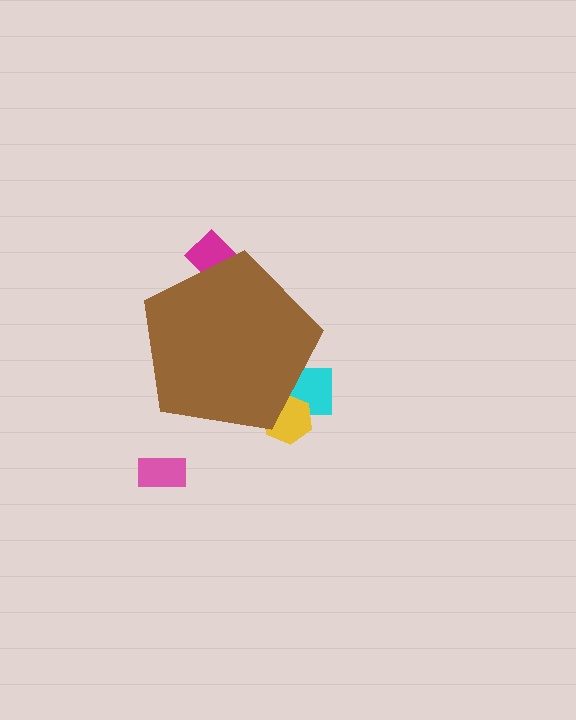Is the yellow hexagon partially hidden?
Yes, the yellow hexagon is partially hidden behind the brown pentagon.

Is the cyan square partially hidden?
Yes, the cyan square is partially hidden behind the brown pentagon.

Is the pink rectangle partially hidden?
No, the pink rectangle is fully visible.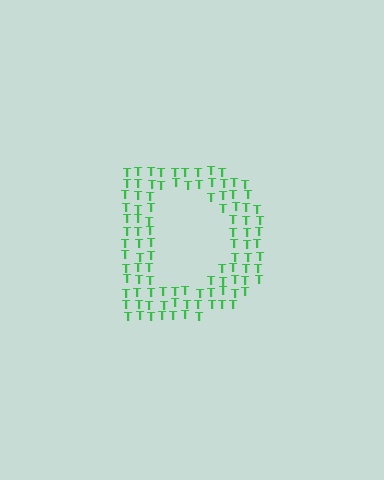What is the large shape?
The large shape is the letter D.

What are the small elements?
The small elements are letter T's.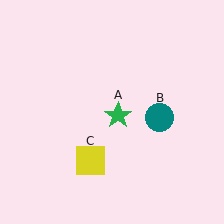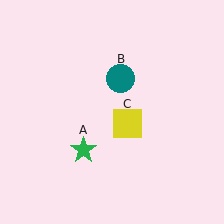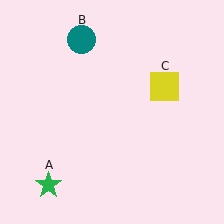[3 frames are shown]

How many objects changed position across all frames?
3 objects changed position: green star (object A), teal circle (object B), yellow square (object C).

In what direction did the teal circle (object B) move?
The teal circle (object B) moved up and to the left.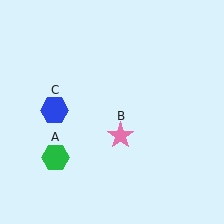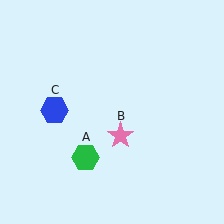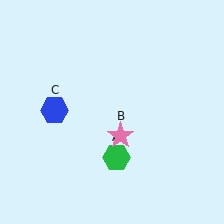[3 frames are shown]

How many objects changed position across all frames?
1 object changed position: green hexagon (object A).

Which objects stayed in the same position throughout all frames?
Pink star (object B) and blue hexagon (object C) remained stationary.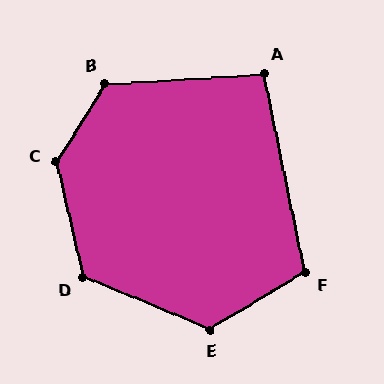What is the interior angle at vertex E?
Approximately 127 degrees (obtuse).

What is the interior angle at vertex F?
Approximately 109 degrees (obtuse).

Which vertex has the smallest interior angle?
A, at approximately 98 degrees.